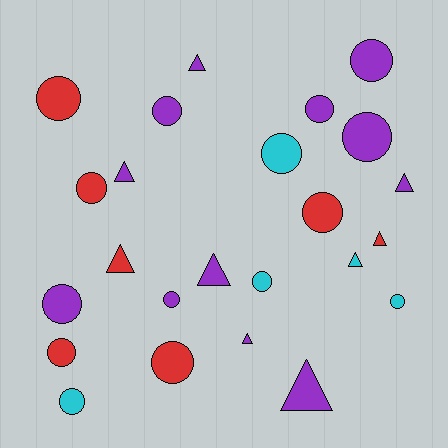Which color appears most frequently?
Purple, with 12 objects.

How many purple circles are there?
There are 6 purple circles.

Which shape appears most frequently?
Circle, with 15 objects.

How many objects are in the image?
There are 24 objects.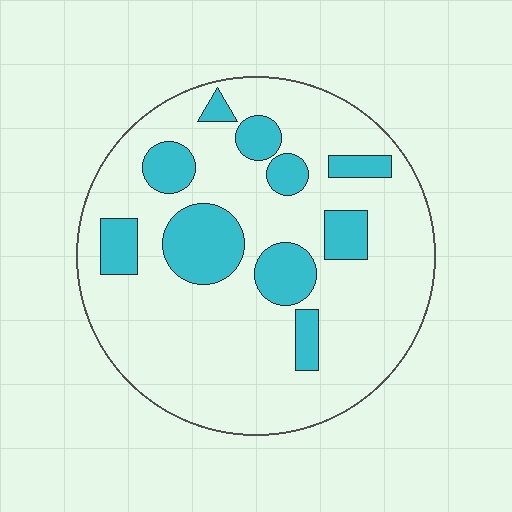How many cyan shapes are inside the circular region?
10.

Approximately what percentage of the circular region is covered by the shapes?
Approximately 20%.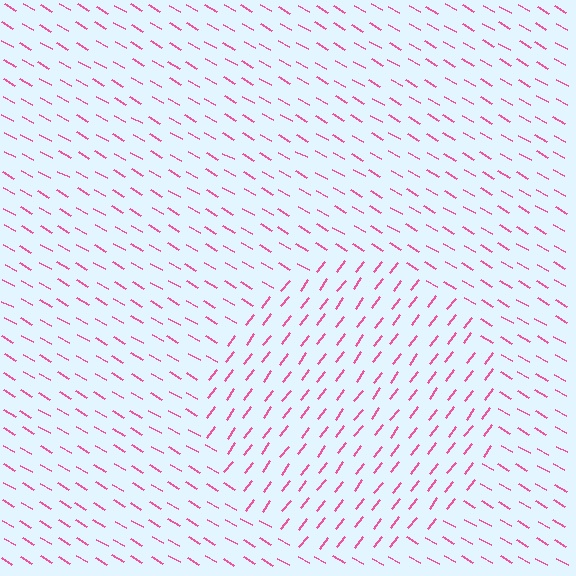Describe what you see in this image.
The image is filled with small pink line segments. A circle region in the image has lines oriented differently from the surrounding lines, creating a visible texture boundary.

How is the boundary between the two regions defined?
The boundary is defined purely by a change in line orientation (approximately 83 degrees difference). All lines are the same color and thickness.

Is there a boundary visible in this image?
Yes, there is a texture boundary formed by a change in line orientation.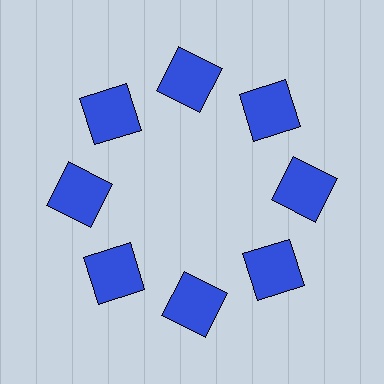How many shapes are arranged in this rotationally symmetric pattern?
There are 8 shapes, arranged in 8 groups of 1.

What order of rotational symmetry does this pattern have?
This pattern has 8-fold rotational symmetry.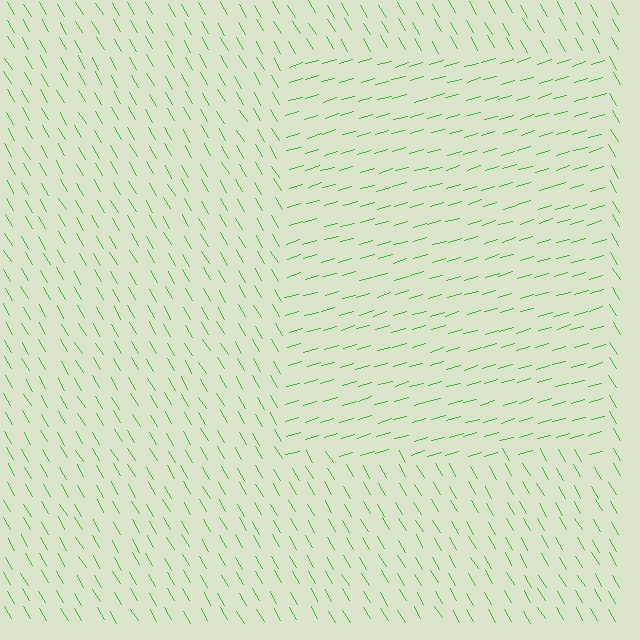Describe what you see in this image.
The image is filled with small green line segments. A rectangle region in the image has lines oriented differently from the surrounding lines, creating a visible texture boundary.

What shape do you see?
I see a rectangle.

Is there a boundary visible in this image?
Yes, there is a texture boundary formed by a change in line orientation.